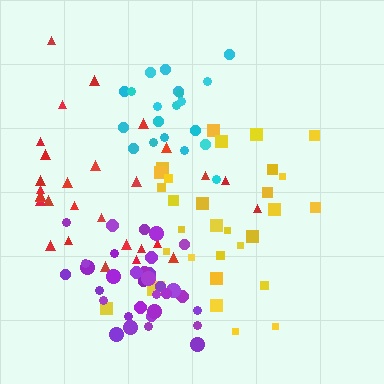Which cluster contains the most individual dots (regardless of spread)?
Purple (33).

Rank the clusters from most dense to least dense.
cyan, purple, yellow, red.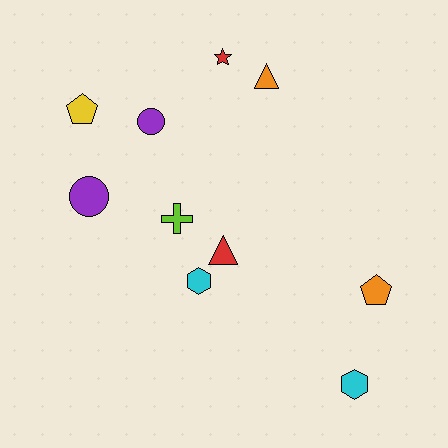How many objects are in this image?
There are 10 objects.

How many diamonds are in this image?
There are no diamonds.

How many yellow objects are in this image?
There is 1 yellow object.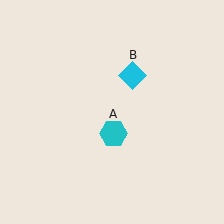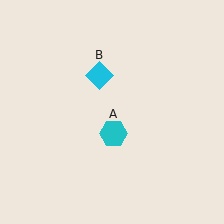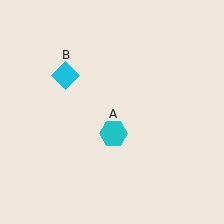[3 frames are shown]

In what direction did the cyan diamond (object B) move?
The cyan diamond (object B) moved left.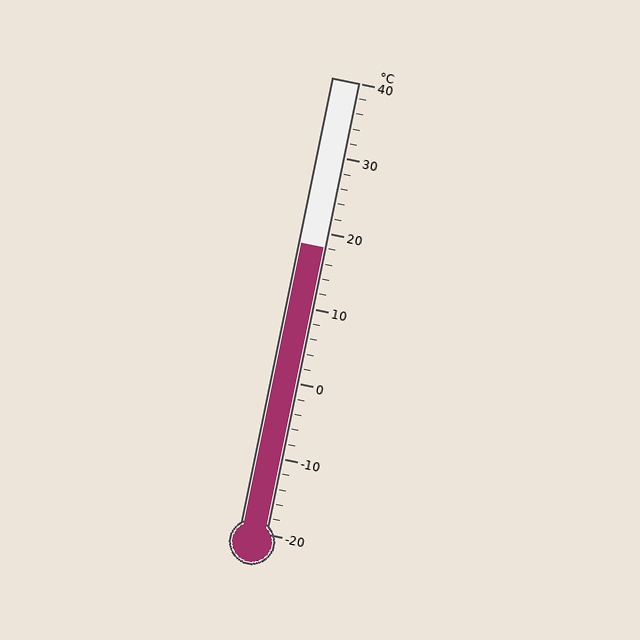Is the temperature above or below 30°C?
The temperature is below 30°C.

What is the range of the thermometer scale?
The thermometer scale ranges from -20°C to 40°C.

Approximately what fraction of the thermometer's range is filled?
The thermometer is filled to approximately 65% of its range.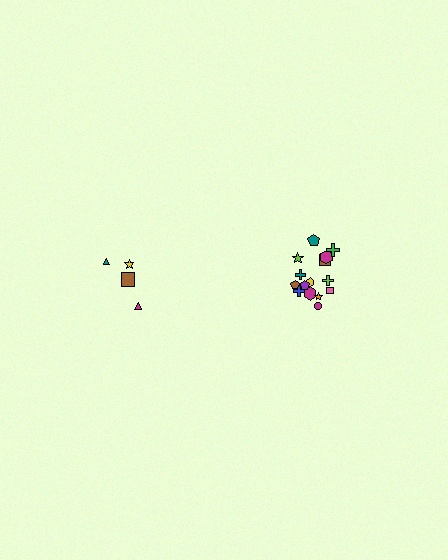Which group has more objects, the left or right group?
The right group.